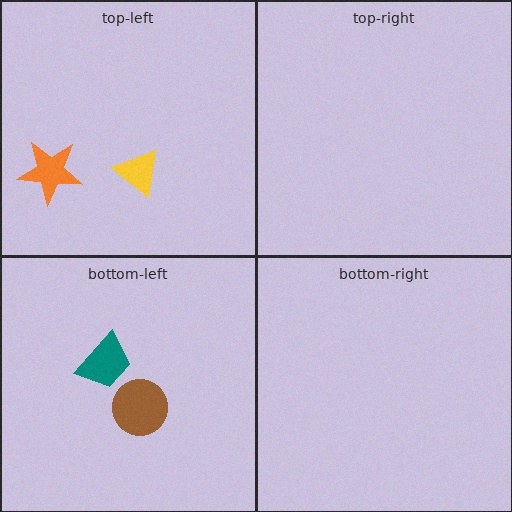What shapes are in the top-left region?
The yellow triangle, the orange star.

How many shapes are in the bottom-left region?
2.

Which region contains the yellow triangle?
The top-left region.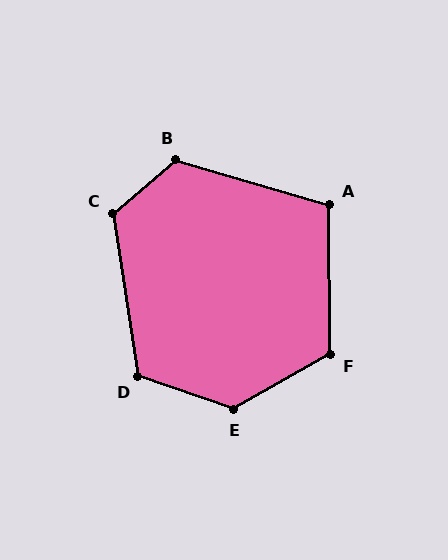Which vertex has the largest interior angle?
E, at approximately 132 degrees.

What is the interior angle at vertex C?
Approximately 122 degrees (obtuse).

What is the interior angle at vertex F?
Approximately 119 degrees (obtuse).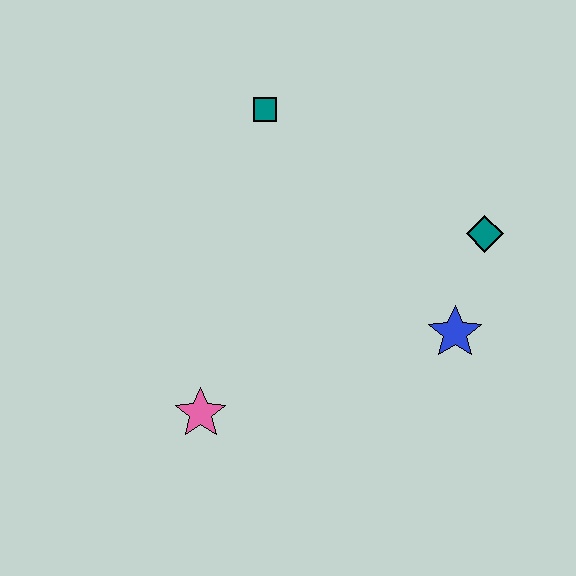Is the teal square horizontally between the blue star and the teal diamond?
No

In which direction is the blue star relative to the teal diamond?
The blue star is below the teal diamond.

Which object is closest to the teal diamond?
The blue star is closest to the teal diamond.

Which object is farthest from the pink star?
The teal diamond is farthest from the pink star.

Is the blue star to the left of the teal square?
No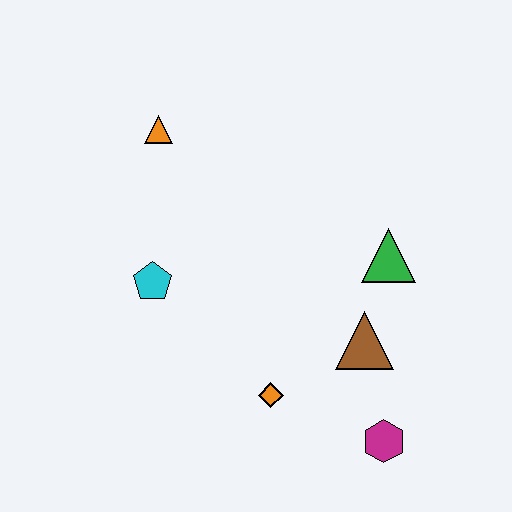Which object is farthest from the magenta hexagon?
The orange triangle is farthest from the magenta hexagon.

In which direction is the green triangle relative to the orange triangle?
The green triangle is to the right of the orange triangle.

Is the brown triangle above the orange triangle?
No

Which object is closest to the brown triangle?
The green triangle is closest to the brown triangle.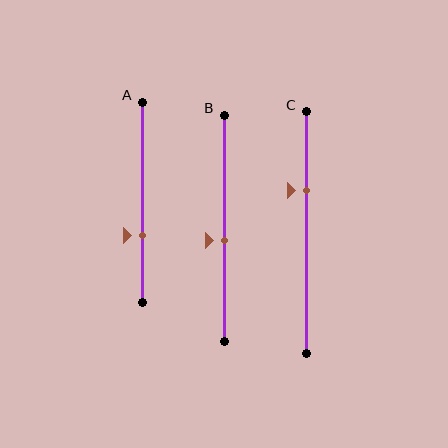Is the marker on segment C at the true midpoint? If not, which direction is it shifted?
No, the marker on segment C is shifted upward by about 17% of the segment length.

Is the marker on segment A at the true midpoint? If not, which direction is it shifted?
No, the marker on segment A is shifted downward by about 17% of the segment length.